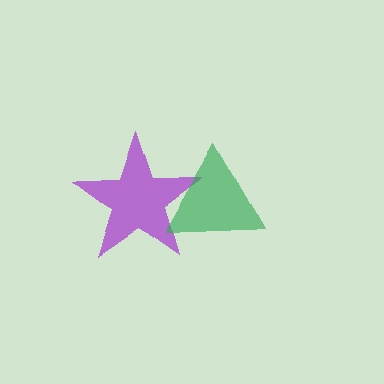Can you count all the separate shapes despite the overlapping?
Yes, there are 2 separate shapes.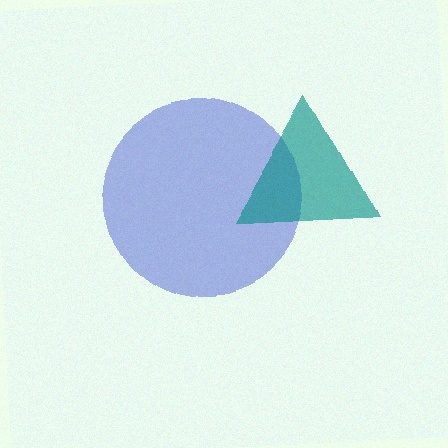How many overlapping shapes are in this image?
There are 2 overlapping shapes in the image.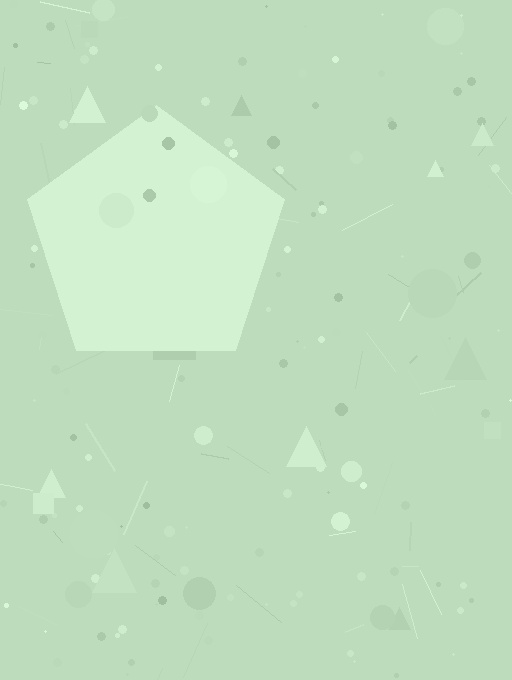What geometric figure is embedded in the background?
A pentagon is embedded in the background.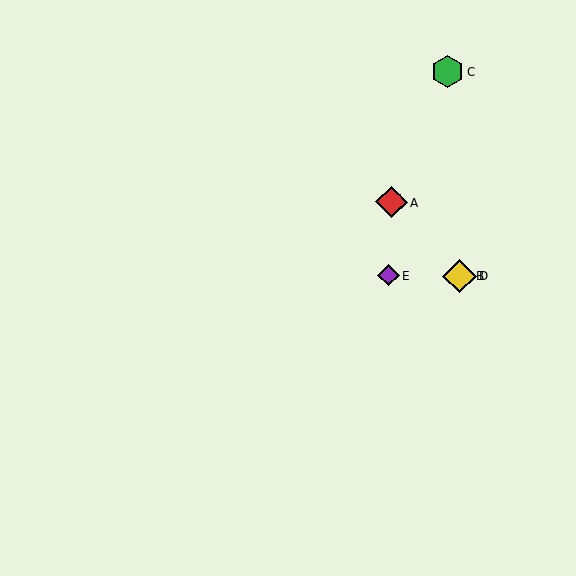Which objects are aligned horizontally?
Objects B, D, E are aligned horizontally.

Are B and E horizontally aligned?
Yes, both are at y≈276.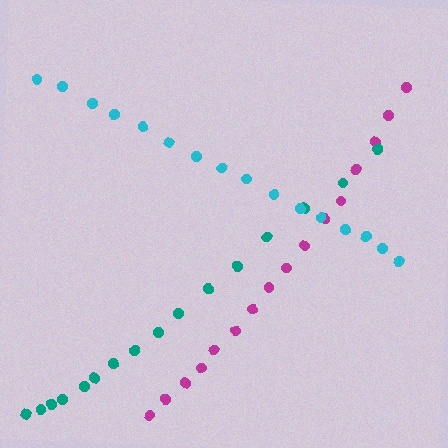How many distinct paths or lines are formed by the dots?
There are 3 distinct paths.